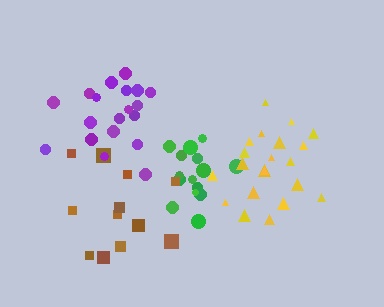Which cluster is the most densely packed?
Green.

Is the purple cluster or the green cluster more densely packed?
Green.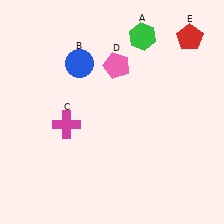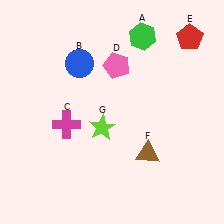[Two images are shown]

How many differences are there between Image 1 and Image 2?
There are 2 differences between the two images.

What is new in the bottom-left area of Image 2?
A lime star (G) was added in the bottom-left area of Image 2.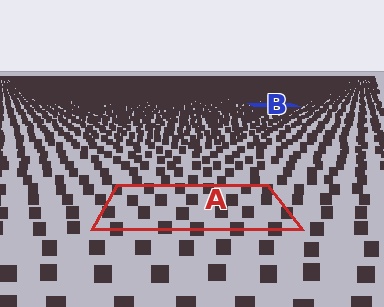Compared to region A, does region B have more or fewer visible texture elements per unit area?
Region B has more texture elements per unit area — they are packed more densely because it is farther away.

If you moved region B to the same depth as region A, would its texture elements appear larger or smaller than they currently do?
They would appear larger. At a closer depth, the same texture elements are projected at a bigger on-screen size.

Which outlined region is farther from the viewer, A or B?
Region B is farther from the viewer — the texture elements inside it appear smaller and more densely packed.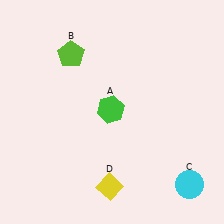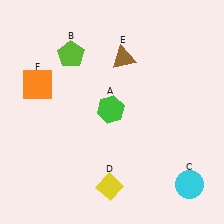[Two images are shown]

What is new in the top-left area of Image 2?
An orange square (F) was added in the top-left area of Image 2.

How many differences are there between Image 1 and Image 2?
There are 2 differences between the two images.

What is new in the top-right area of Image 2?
A brown triangle (E) was added in the top-right area of Image 2.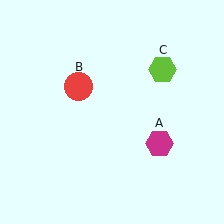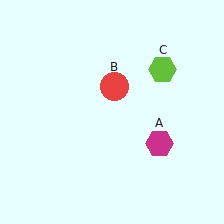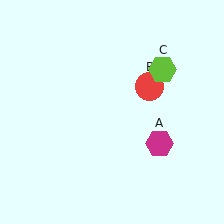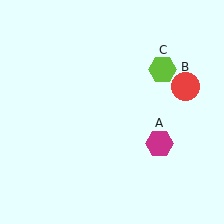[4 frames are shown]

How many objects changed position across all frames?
1 object changed position: red circle (object B).